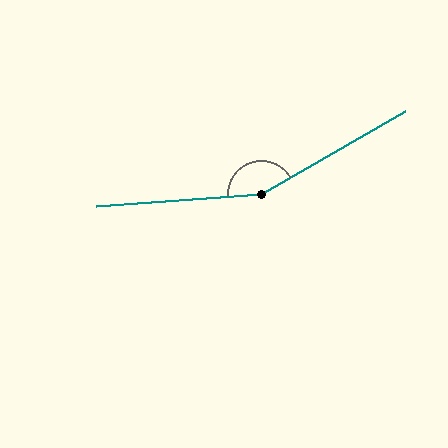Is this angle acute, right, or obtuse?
It is obtuse.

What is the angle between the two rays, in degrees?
Approximately 154 degrees.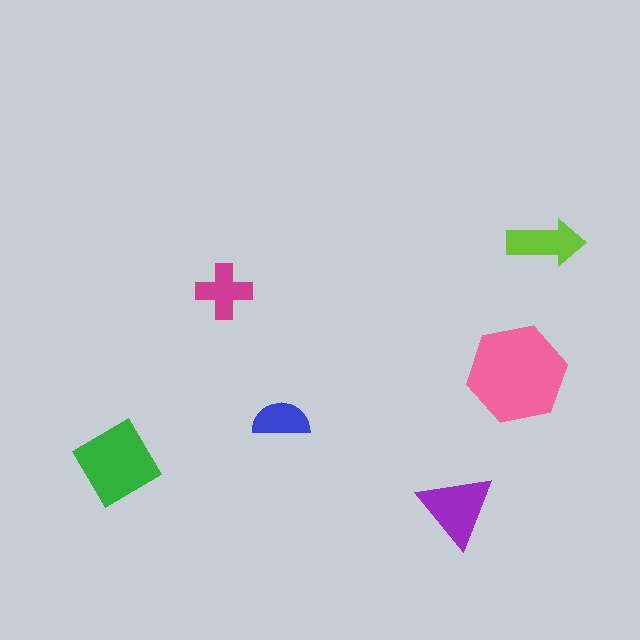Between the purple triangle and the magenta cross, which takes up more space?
The purple triangle.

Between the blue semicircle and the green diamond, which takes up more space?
The green diamond.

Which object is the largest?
The pink hexagon.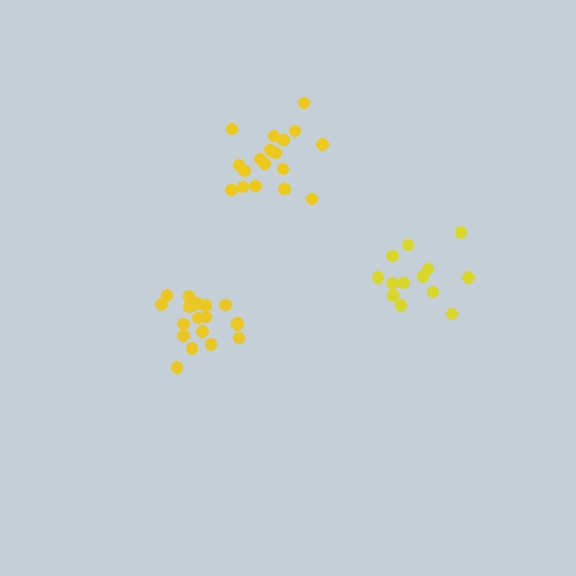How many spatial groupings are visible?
There are 3 spatial groupings.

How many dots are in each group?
Group 1: 18 dots, Group 2: 13 dots, Group 3: 18 dots (49 total).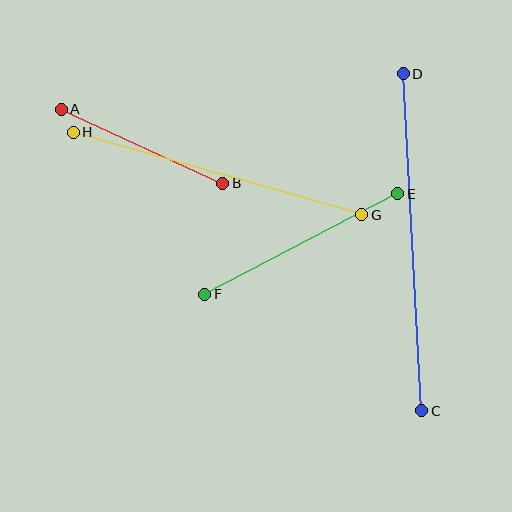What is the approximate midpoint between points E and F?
The midpoint is at approximately (301, 244) pixels.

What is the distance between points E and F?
The distance is approximately 217 pixels.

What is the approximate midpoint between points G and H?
The midpoint is at approximately (217, 174) pixels.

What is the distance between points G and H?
The distance is approximately 300 pixels.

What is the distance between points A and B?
The distance is approximately 178 pixels.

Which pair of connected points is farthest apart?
Points C and D are farthest apart.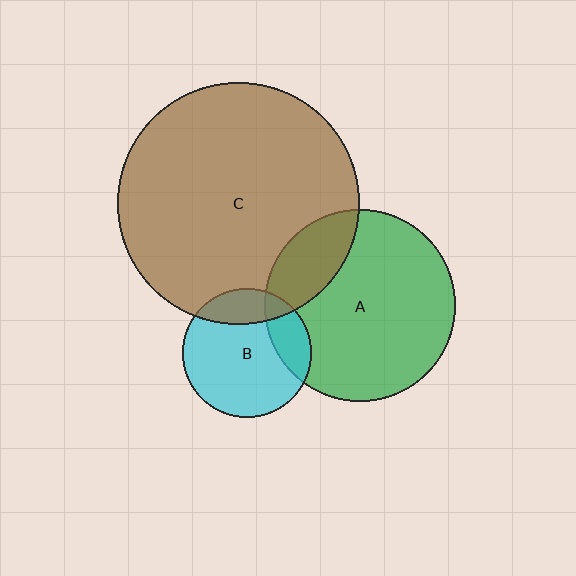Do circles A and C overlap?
Yes.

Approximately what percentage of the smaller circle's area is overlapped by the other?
Approximately 20%.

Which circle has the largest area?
Circle C (brown).